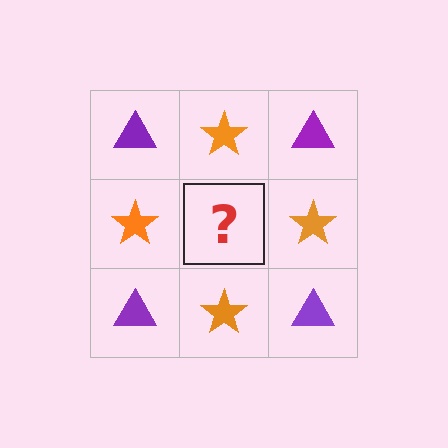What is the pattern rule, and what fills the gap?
The rule is that it alternates purple triangle and orange star in a checkerboard pattern. The gap should be filled with a purple triangle.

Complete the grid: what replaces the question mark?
The question mark should be replaced with a purple triangle.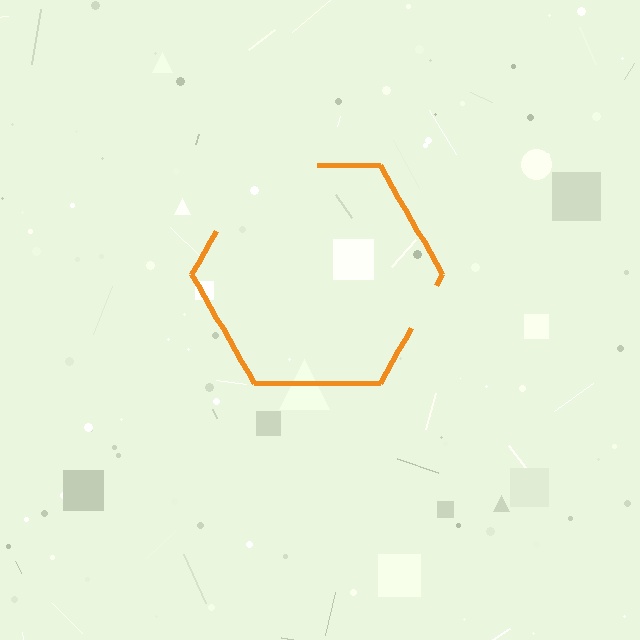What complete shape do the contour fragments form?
The contour fragments form a hexagon.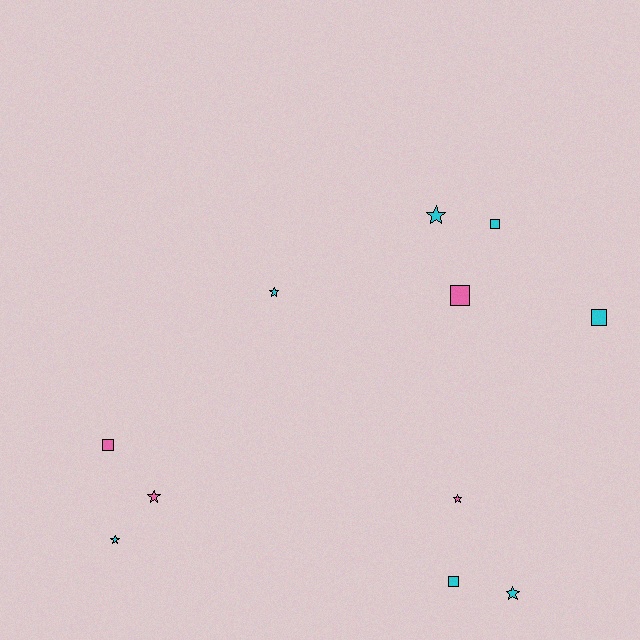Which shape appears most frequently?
Star, with 6 objects.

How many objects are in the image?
There are 11 objects.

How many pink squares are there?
There are 2 pink squares.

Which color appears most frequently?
Cyan, with 7 objects.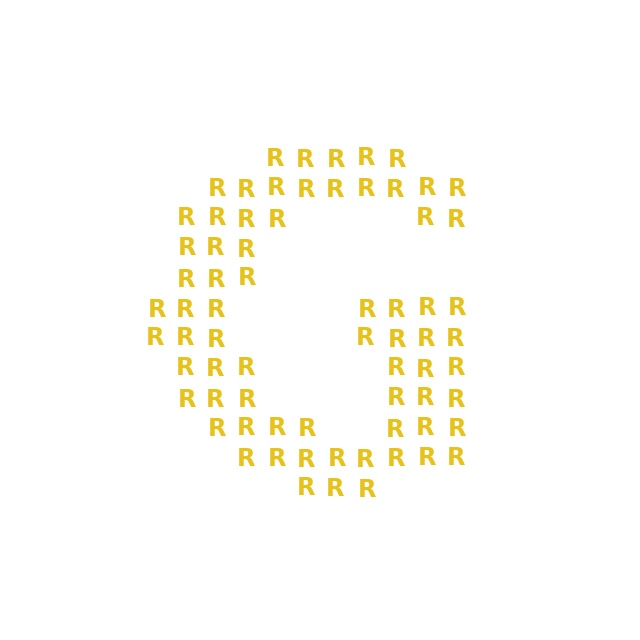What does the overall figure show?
The overall figure shows the letter G.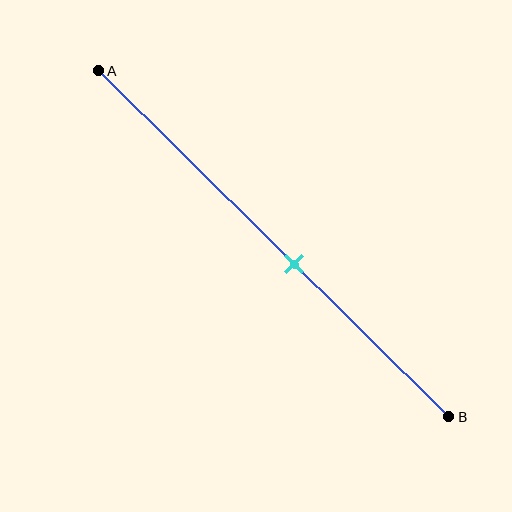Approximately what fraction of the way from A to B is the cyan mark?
The cyan mark is approximately 55% of the way from A to B.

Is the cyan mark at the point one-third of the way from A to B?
No, the mark is at about 55% from A, not at the 33% one-third point.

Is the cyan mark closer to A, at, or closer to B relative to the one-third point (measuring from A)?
The cyan mark is closer to point B than the one-third point of segment AB.